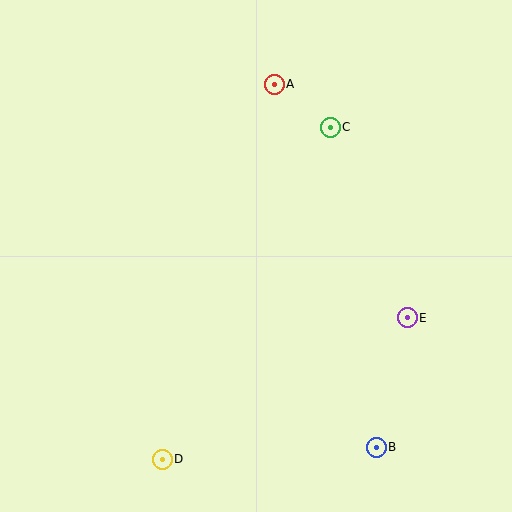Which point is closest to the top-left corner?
Point A is closest to the top-left corner.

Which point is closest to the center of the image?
Point C at (330, 127) is closest to the center.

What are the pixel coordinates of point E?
Point E is at (407, 318).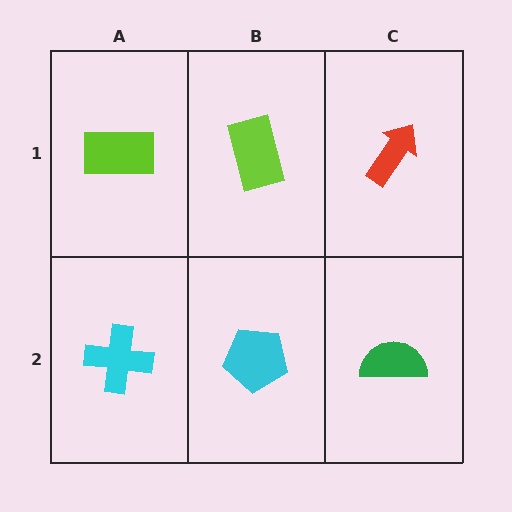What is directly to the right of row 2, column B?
A green semicircle.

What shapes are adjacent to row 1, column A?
A cyan cross (row 2, column A), a lime rectangle (row 1, column B).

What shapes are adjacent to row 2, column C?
A red arrow (row 1, column C), a cyan pentagon (row 2, column B).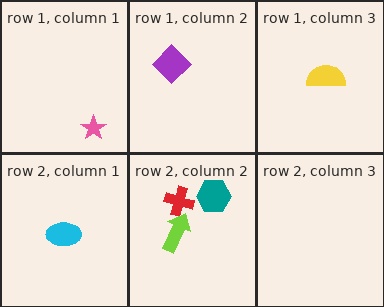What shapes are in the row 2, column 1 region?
The cyan ellipse.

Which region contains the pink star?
The row 1, column 1 region.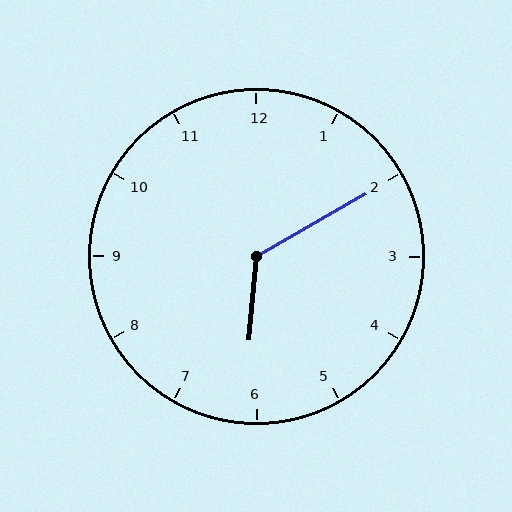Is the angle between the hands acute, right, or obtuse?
It is obtuse.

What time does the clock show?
6:10.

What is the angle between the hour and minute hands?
Approximately 125 degrees.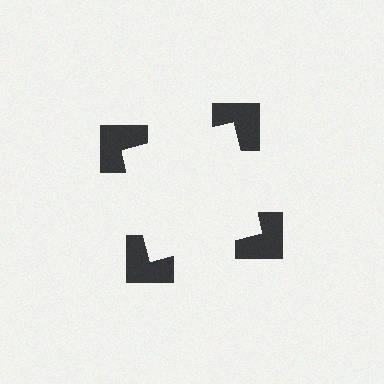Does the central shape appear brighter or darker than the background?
It typically appears slightly brighter than the background, even though no actual brightness change is drawn.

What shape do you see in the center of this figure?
An illusory square — its edges are inferred from the aligned wedge cuts in the notched squares, not physically drawn.